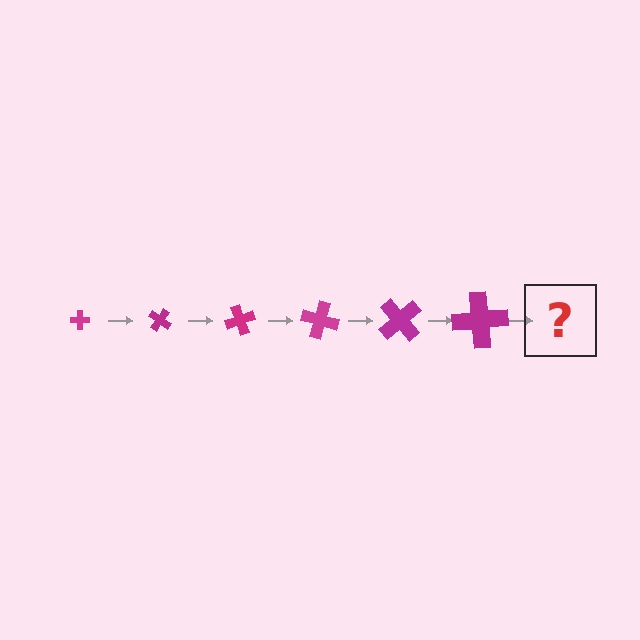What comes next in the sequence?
The next element should be a cross, larger than the previous one and rotated 210 degrees from the start.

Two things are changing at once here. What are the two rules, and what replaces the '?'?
The two rules are that the cross grows larger each step and it rotates 35 degrees each step. The '?' should be a cross, larger than the previous one and rotated 210 degrees from the start.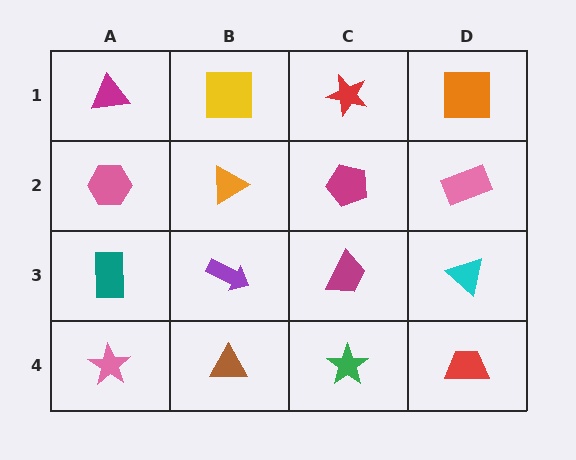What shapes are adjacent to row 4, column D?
A cyan triangle (row 3, column D), a green star (row 4, column C).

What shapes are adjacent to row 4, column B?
A purple arrow (row 3, column B), a pink star (row 4, column A), a green star (row 4, column C).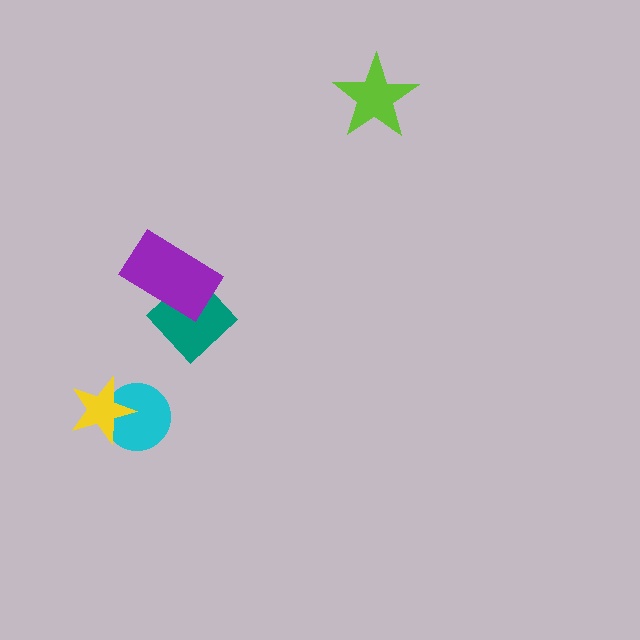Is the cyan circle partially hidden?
Yes, it is partially covered by another shape.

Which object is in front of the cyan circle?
The yellow star is in front of the cyan circle.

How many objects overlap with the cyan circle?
1 object overlaps with the cyan circle.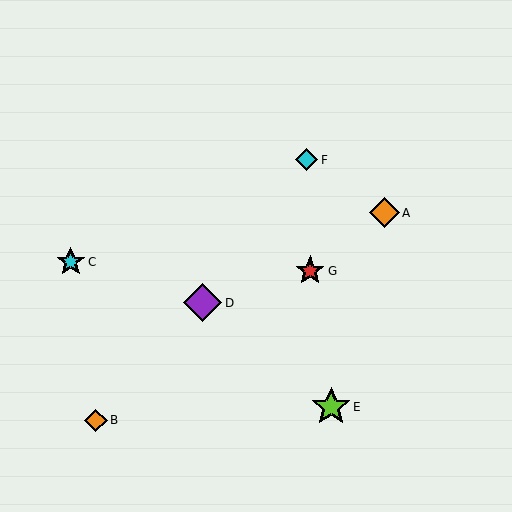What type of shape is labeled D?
Shape D is a purple diamond.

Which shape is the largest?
The purple diamond (labeled D) is the largest.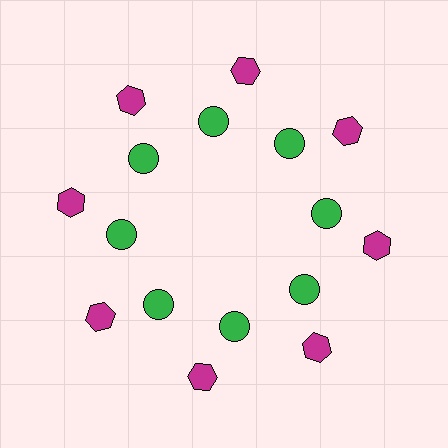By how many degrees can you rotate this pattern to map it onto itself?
The pattern maps onto itself every 45 degrees of rotation.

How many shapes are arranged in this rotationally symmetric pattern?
There are 16 shapes, arranged in 8 groups of 2.